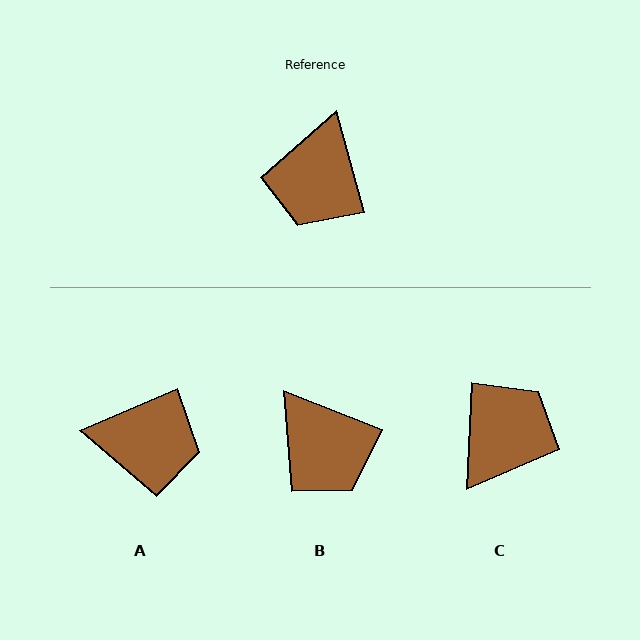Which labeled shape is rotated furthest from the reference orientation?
C, about 162 degrees away.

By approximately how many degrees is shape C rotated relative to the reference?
Approximately 162 degrees counter-clockwise.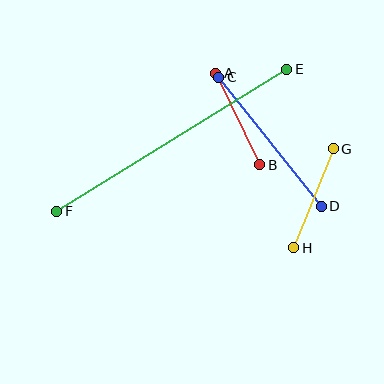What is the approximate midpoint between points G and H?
The midpoint is at approximately (314, 198) pixels.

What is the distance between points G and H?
The distance is approximately 107 pixels.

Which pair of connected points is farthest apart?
Points E and F are farthest apart.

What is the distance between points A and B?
The distance is approximately 101 pixels.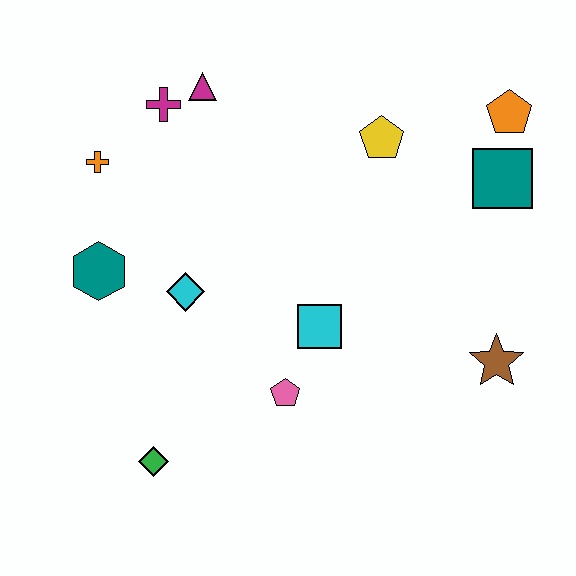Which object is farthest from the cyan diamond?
The orange pentagon is farthest from the cyan diamond.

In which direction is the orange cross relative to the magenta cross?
The orange cross is to the left of the magenta cross.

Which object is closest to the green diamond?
The pink pentagon is closest to the green diamond.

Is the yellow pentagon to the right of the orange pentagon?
No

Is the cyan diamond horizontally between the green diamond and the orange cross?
No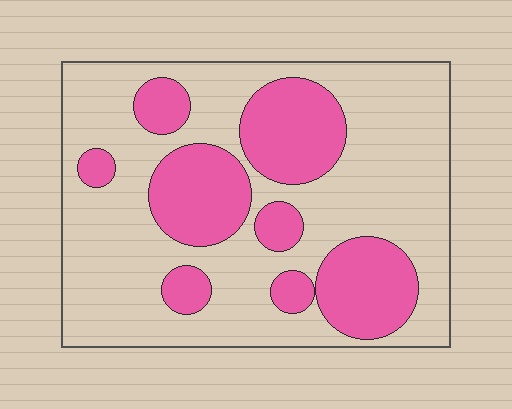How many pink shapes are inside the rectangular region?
8.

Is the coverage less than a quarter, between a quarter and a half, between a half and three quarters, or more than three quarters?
Between a quarter and a half.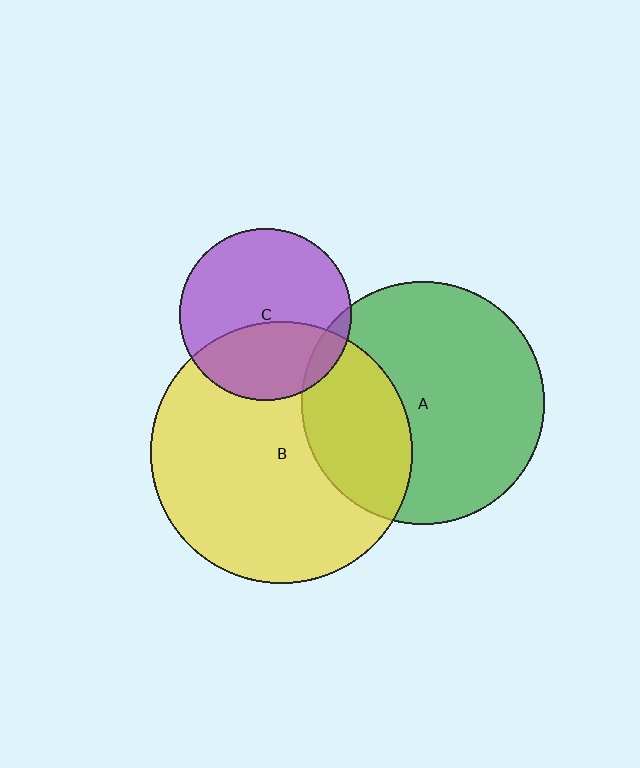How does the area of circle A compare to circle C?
Approximately 2.0 times.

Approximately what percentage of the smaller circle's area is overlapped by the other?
Approximately 30%.